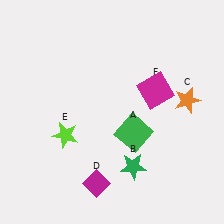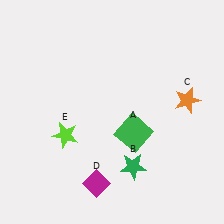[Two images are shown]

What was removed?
The magenta square (F) was removed in Image 2.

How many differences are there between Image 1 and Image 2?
There is 1 difference between the two images.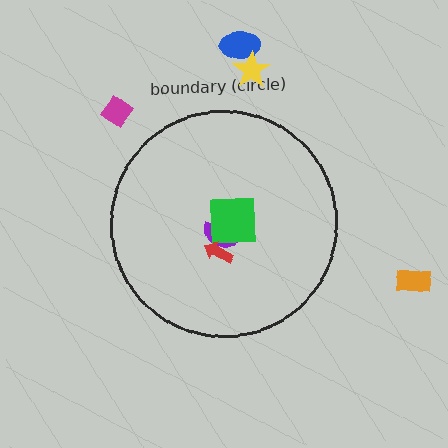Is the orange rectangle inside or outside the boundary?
Outside.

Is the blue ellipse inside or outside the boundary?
Outside.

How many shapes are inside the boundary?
3 inside, 4 outside.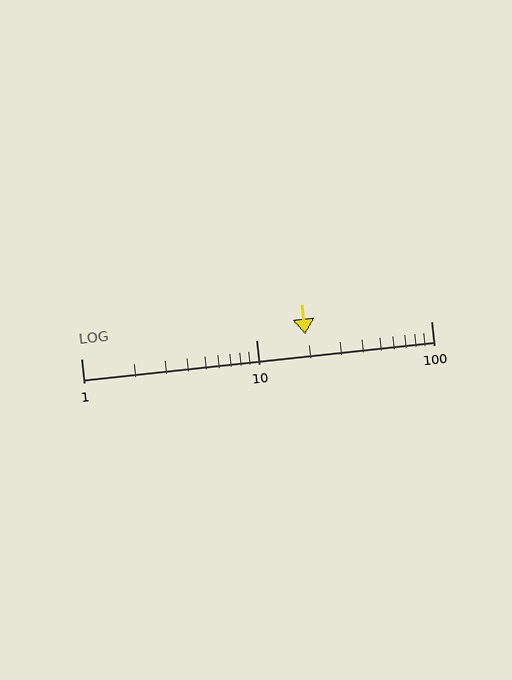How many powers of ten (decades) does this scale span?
The scale spans 2 decades, from 1 to 100.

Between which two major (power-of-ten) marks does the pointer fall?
The pointer is between 10 and 100.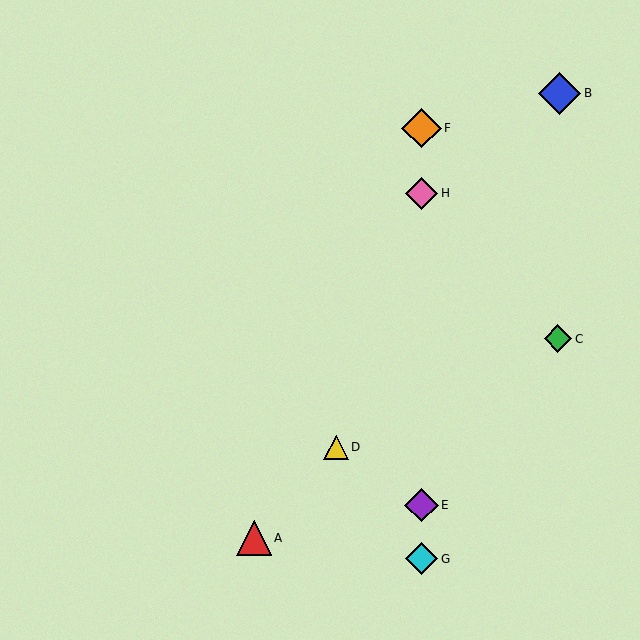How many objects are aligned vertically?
4 objects (E, F, G, H) are aligned vertically.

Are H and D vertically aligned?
No, H is at x≈421 and D is at x≈336.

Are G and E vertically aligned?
Yes, both are at x≈421.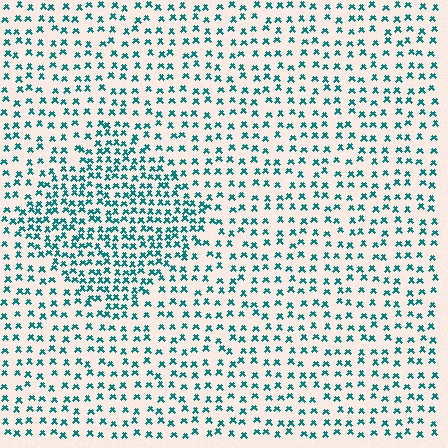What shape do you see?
I see a diamond.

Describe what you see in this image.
The image contains small teal elements arranged at two different densities. A diamond-shaped region is visible where the elements are more densely packed than the surrounding area.